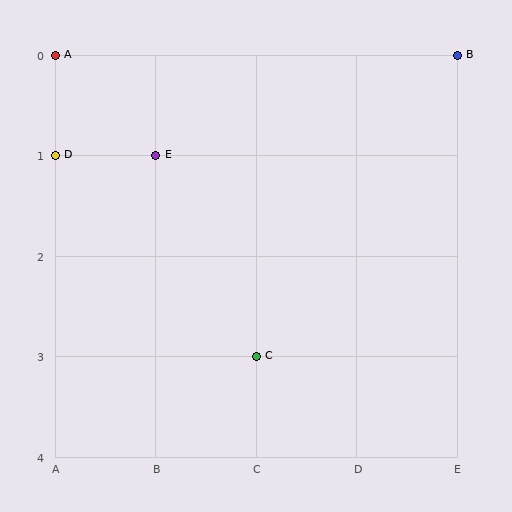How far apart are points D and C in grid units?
Points D and C are 2 columns and 2 rows apart (about 2.8 grid units diagonally).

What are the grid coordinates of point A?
Point A is at grid coordinates (A, 0).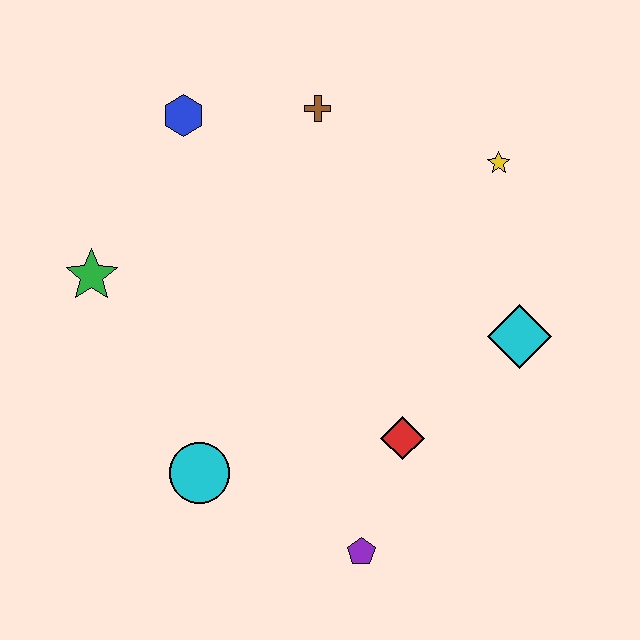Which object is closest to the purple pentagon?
The red diamond is closest to the purple pentagon.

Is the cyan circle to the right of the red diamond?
No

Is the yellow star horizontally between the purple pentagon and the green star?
No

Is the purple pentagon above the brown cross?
No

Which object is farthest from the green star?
The cyan diamond is farthest from the green star.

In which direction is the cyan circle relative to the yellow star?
The cyan circle is below the yellow star.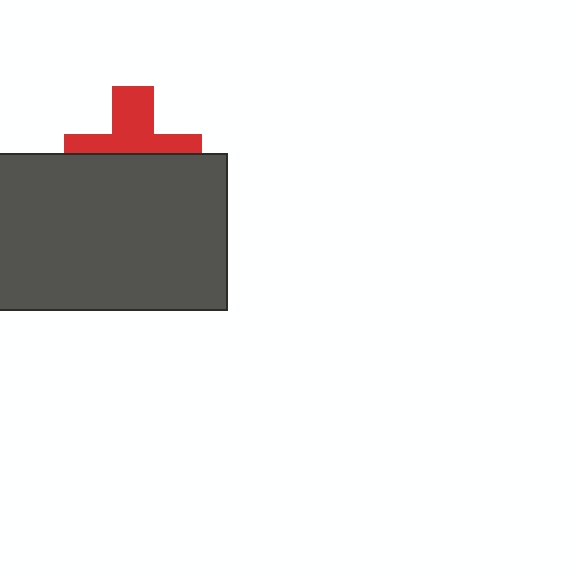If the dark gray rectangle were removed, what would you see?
You would see the complete red cross.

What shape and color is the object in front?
The object in front is a dark gray rectangle.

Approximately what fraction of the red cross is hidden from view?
Roughly 51% of the red cross is hidden behind the dark gray rectangle.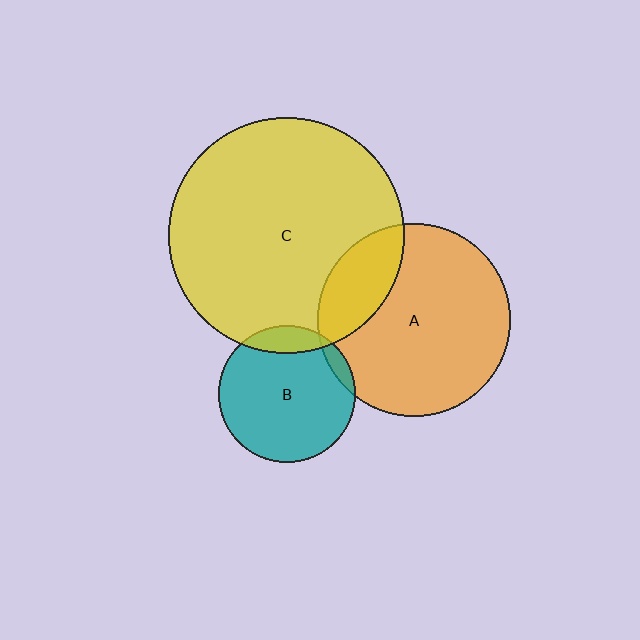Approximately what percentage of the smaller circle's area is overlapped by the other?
Approximately 10%.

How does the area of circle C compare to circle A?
Approximately 1.5 times.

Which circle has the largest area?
Circle C (yellow).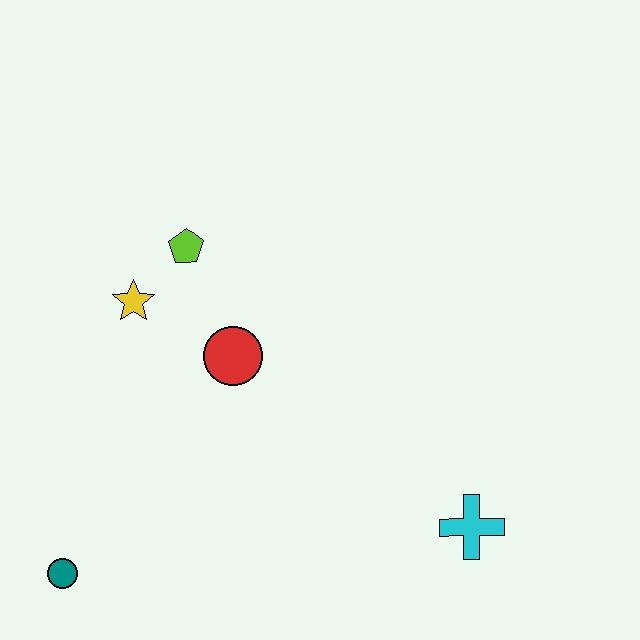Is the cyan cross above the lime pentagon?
No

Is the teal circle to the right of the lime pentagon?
No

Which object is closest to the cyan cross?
The red circle is closest to the cyan cross.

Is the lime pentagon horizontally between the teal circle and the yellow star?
No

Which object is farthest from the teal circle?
The cyan cross is farthest from the teal circle.